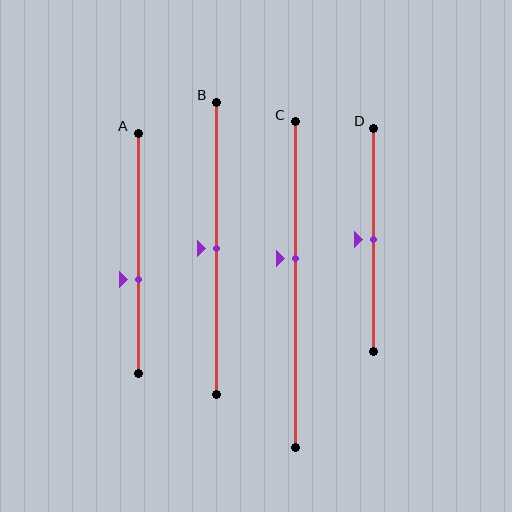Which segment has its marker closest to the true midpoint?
Segment B has its marker closest to the true midpoint.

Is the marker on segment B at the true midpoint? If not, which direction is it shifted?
Yes, the marker on segment B is at the true midpoint.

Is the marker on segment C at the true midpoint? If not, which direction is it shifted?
No, the marker on segment C is shifted upward by about 8% of the segment length.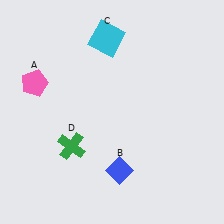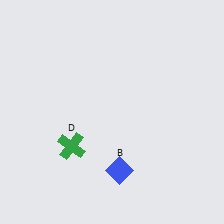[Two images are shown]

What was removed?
The cyan square (C), the pink pentagon (A) were removed in Image 2.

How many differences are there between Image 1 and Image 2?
There are 2 differences between the two images.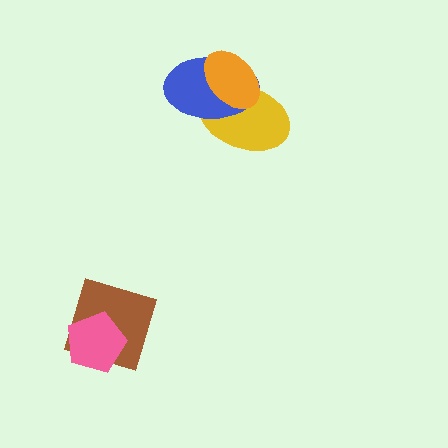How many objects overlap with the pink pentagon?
1 object overlaps with the pink pentagon.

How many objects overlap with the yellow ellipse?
2 objects overlap with the yellow ellipse.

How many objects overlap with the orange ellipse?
2 objects overlap with the orange ellipse.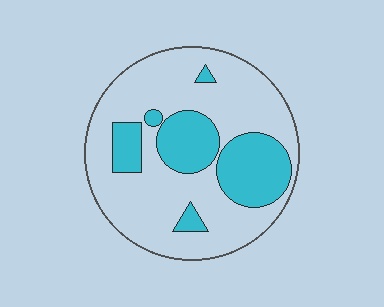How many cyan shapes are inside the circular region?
6.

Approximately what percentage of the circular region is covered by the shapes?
Approximately 30%.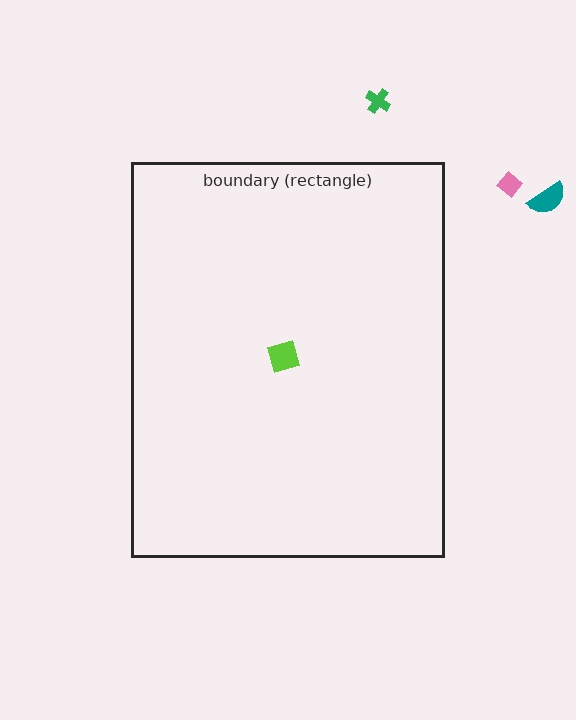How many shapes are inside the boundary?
1 inside, 3 outside.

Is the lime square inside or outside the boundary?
Inside.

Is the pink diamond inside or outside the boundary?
Outside.